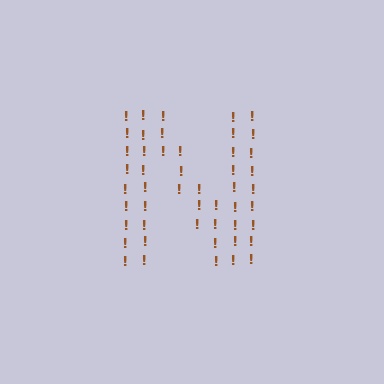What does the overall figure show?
The overall figure shows the letter N.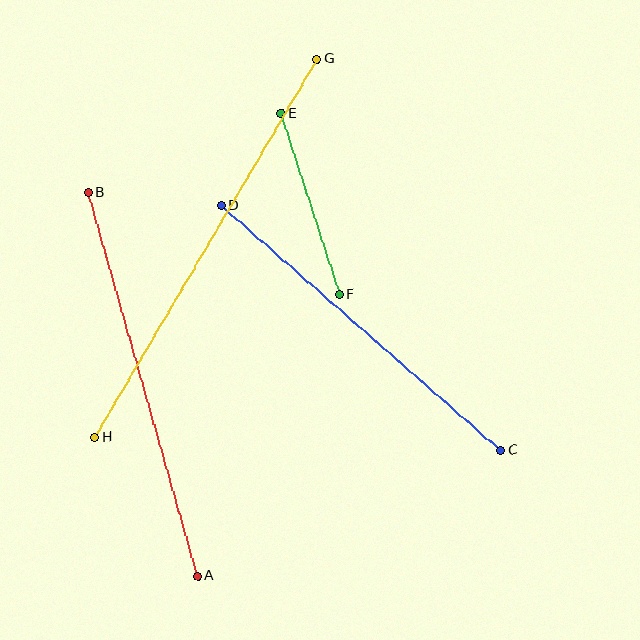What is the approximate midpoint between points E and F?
The midpoint is at approximately (310, 204) pixels.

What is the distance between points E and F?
The distance is approximately 190 pixels.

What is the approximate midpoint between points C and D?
The midpoint is at approximately (361, 328) pixels.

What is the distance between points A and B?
The distance is approximately 399 pixels.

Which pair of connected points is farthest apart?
Points G and H are farthest apart.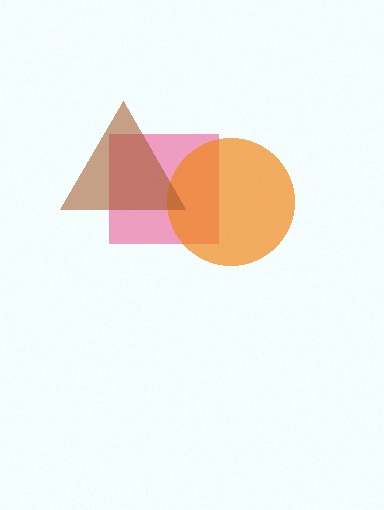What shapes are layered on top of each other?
The layered shapes are: a pink square, an orange circle, a brown triangle.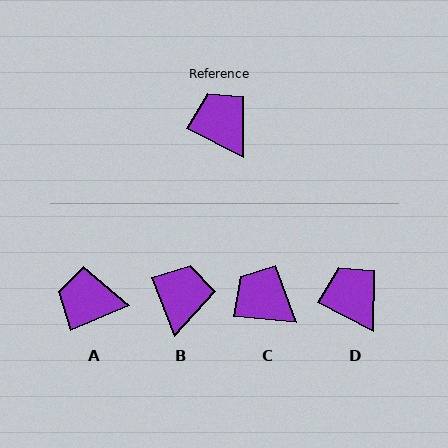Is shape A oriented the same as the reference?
No, it is off by about 49 degrees.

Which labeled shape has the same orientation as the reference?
D.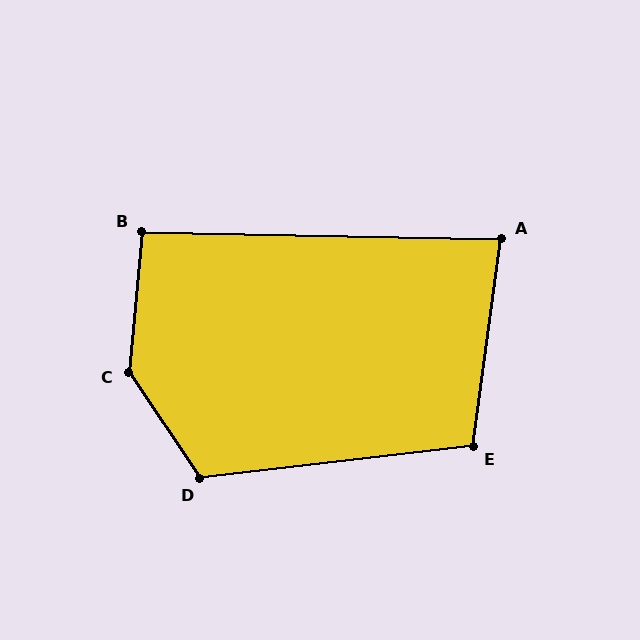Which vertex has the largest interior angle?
C, at approximately 140 degrees.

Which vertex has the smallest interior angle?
A, at approximately 83 degrees.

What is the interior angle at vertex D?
Approximately 117 degrees (obtuse).